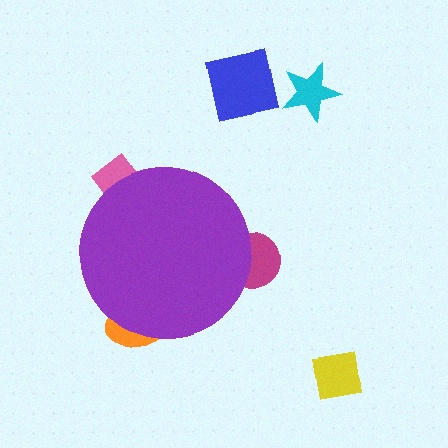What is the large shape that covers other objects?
A purple circle.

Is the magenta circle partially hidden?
Yes, the magenta circle is partially hidden behind the purple circle.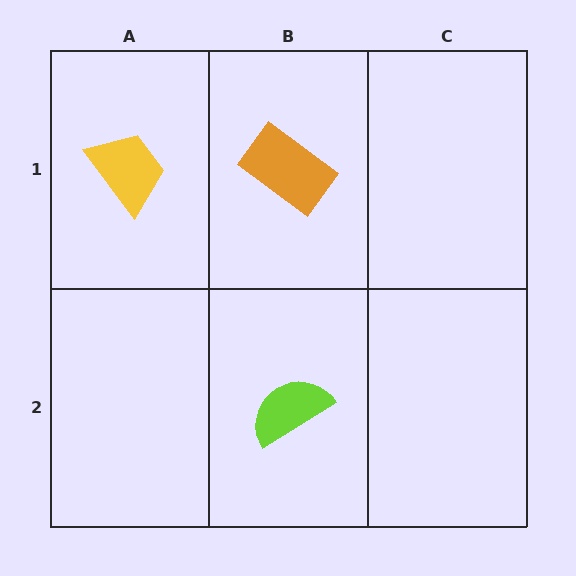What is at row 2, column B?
A lime semicircle.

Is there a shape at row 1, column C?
No, that cell is empty.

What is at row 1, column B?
An orange rectangle.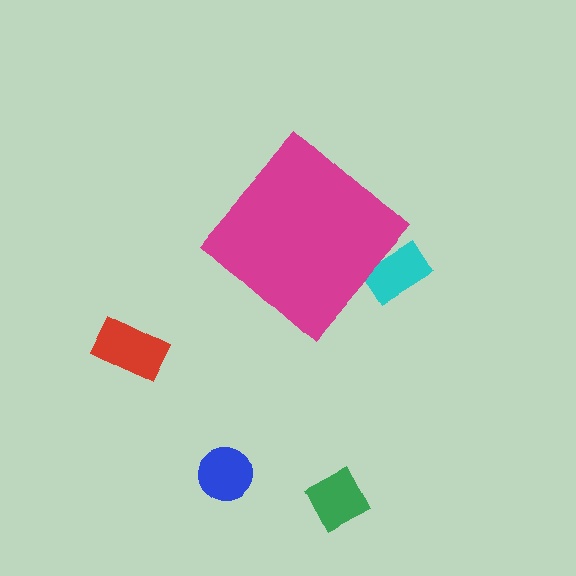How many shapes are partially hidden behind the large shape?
1 shape is partially hidden.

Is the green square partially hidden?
No, the green square is fully visible.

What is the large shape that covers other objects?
A magenta diamond.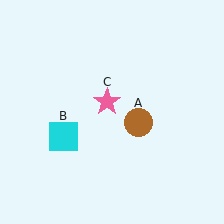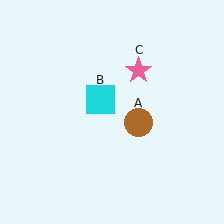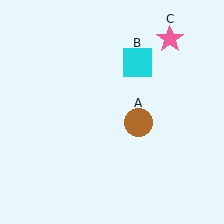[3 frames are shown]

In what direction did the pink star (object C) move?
The pink star (object C) moved up and to the right.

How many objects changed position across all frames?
2 objects changed position: cyan square (object B), pink star (object C).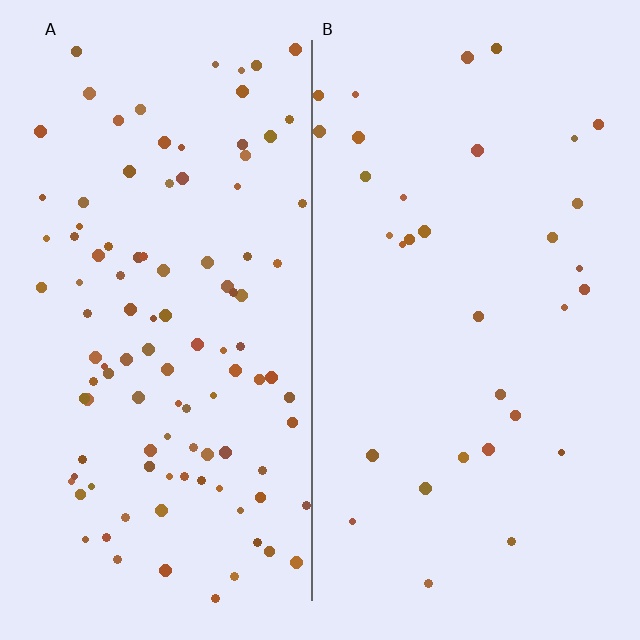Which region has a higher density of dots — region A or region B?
A (the left).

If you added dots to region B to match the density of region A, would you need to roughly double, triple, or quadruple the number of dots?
Approximately triple.